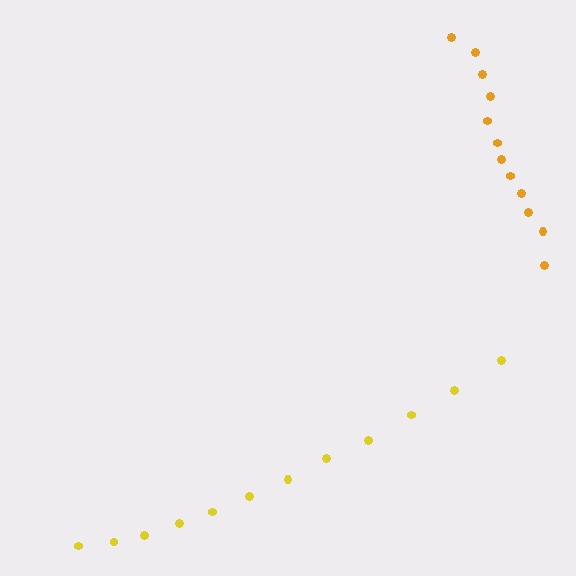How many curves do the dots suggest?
There are 2 distinct paths.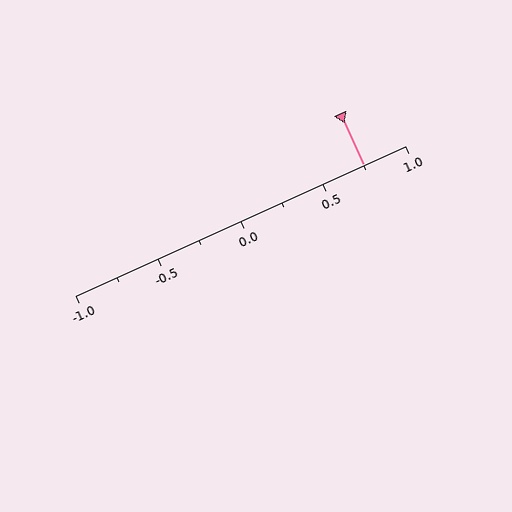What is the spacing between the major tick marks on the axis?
The major ticks are spaced 0.5 apart.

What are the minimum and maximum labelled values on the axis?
The axis runs from -1.0 to 1.0.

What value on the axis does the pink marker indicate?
The marker indicates approximately 0.75.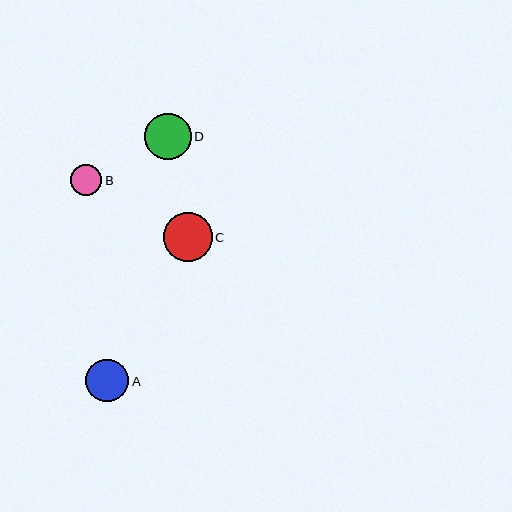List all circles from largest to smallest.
From largest to smallest: C, D, A, B.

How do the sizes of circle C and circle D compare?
Circle C and circle D are approximately the same size.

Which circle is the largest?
Circle C is the largest with a size of approximately 49 pixels.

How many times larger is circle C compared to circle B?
Circle C is approximately 1.6 times the size of circle B.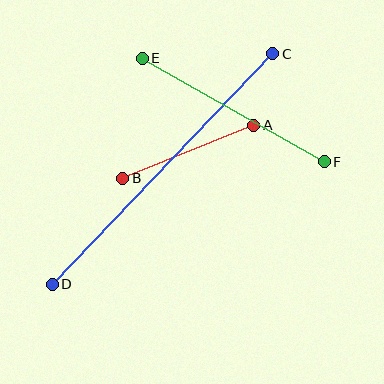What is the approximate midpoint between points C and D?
The midpoint is at approximately (162, 169) pixels.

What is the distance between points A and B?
The distance is approximately 141 pixels.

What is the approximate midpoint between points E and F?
The midpoint is at approximately (233, 110) pixels.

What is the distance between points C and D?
The distance is approximately 319 pixels.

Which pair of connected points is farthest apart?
Points C and D are farthest apart.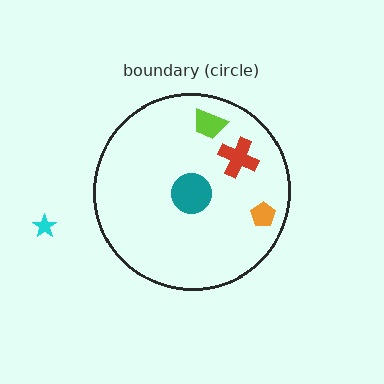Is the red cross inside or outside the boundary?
Inside.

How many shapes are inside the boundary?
4 inside, 1 outside.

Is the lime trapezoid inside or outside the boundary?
Inside.